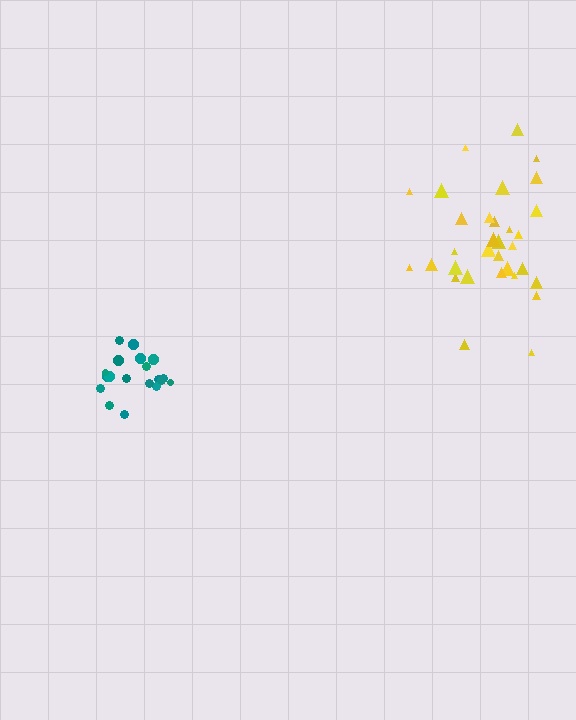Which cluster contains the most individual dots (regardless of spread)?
Yellow (34).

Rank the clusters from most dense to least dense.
teal, yellow.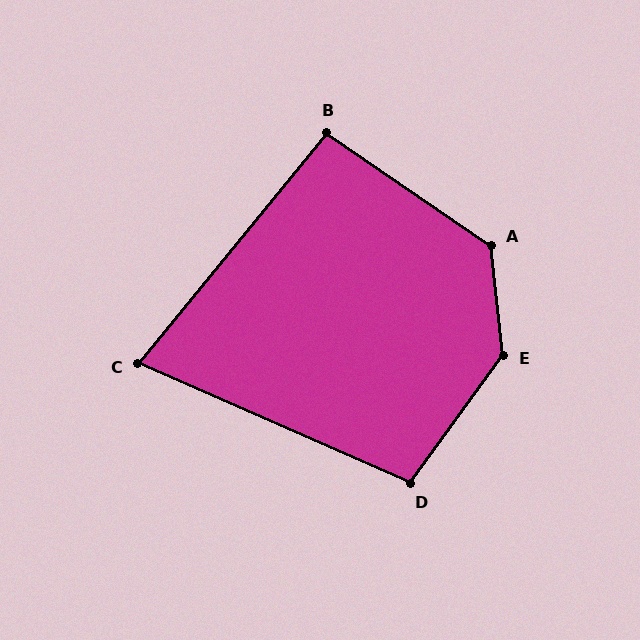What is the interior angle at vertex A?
Approximately 131 degrees (obtuse).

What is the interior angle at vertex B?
Approximately 95 degrees (obtuse).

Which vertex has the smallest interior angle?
C, at approximately 75 degrees.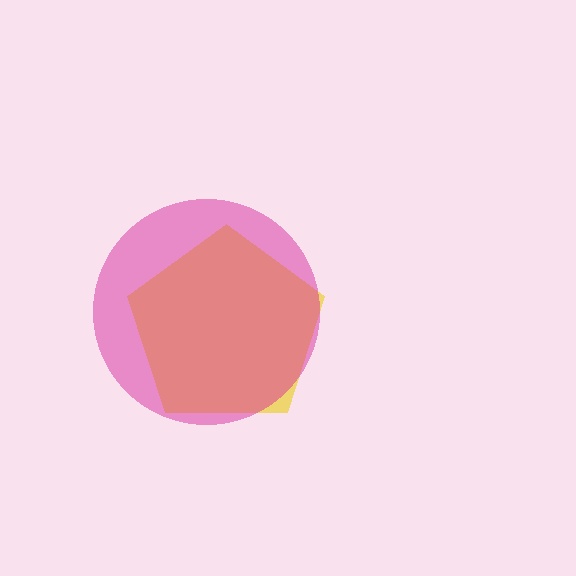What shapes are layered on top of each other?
The layered shapes are: a yellow pentagon, a magenta circle.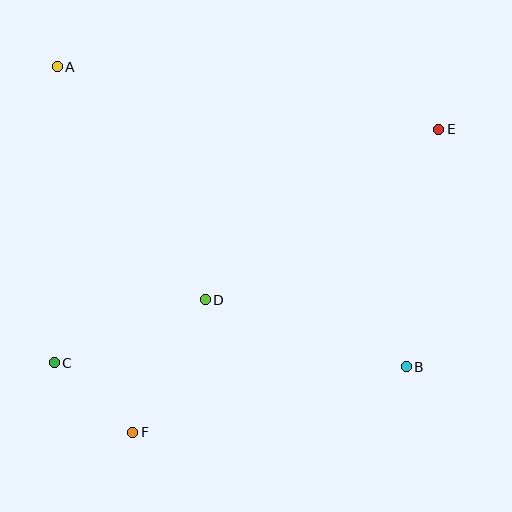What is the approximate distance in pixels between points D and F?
The distance between D and F is approximately 151 pixels.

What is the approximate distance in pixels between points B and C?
The distance between B and C is approximately 352 pixels.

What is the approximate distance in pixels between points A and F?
The distance between A and F is approximately 373 pixels.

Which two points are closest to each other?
Points C and F are closest to each other.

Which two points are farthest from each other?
Points A and B are farthest from each other.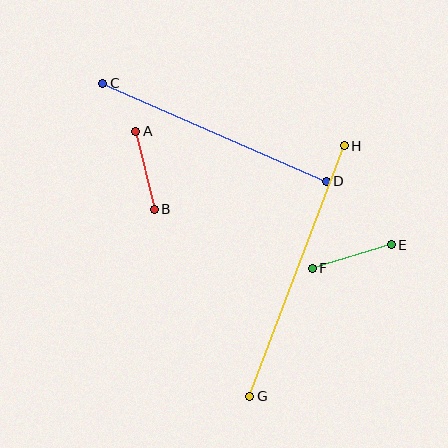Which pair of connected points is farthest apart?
Points G and H are farthest apart.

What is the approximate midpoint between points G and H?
The midpoint is at approximately (297, 271) pixels.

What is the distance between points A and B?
The distance is approximately 80 pixels.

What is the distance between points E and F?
The distance is approximately 82 pixels.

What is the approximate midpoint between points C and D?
The midpoint is at approximately (215, 132) pixels.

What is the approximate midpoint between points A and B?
The midpoint is at approximately (145, 170) pixels.